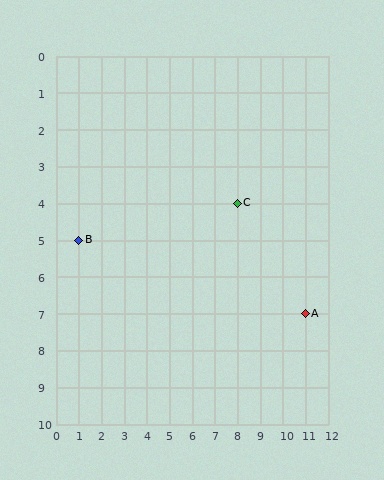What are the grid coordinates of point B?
Point B is at grid coordinates (1, 5).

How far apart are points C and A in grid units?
Points C and A are 3 columns and 3 rows apart (about 4.2 grid units diagonally).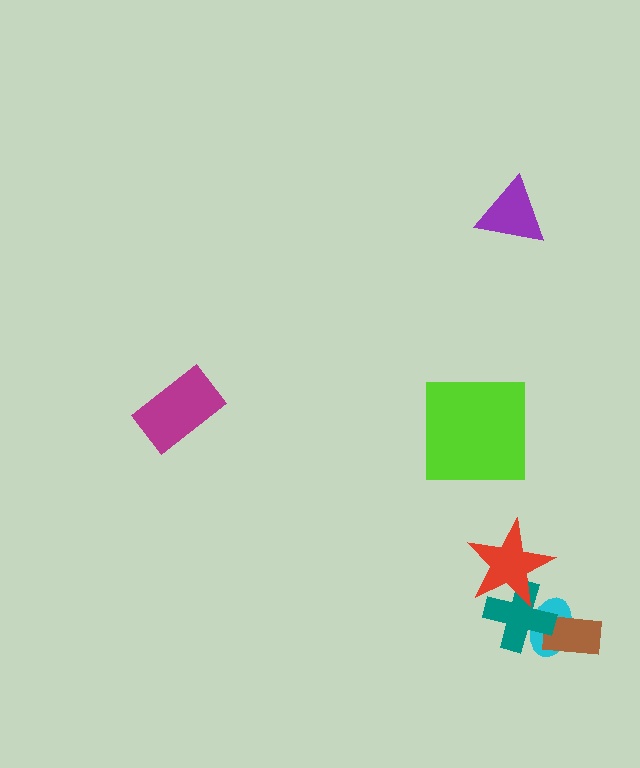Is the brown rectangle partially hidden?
Yes, it is partially covered by another shape.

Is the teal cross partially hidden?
Yes, it is partially covered by another shape.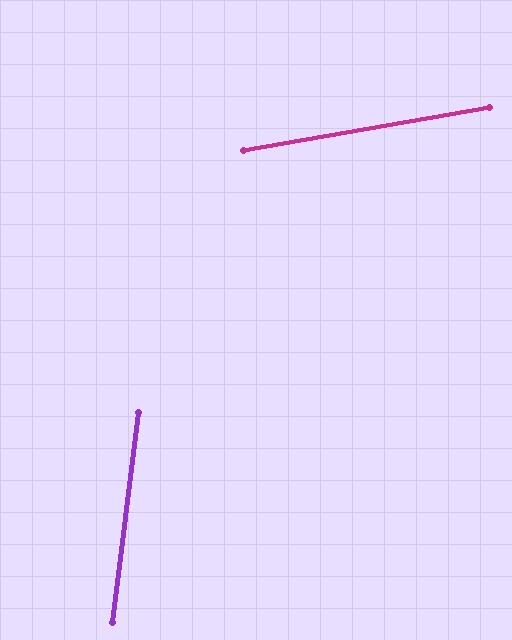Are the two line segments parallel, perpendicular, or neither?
Neither parallel nor perpendicular — they differ by about 73°.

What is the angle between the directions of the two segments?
Approximately 73 degrees.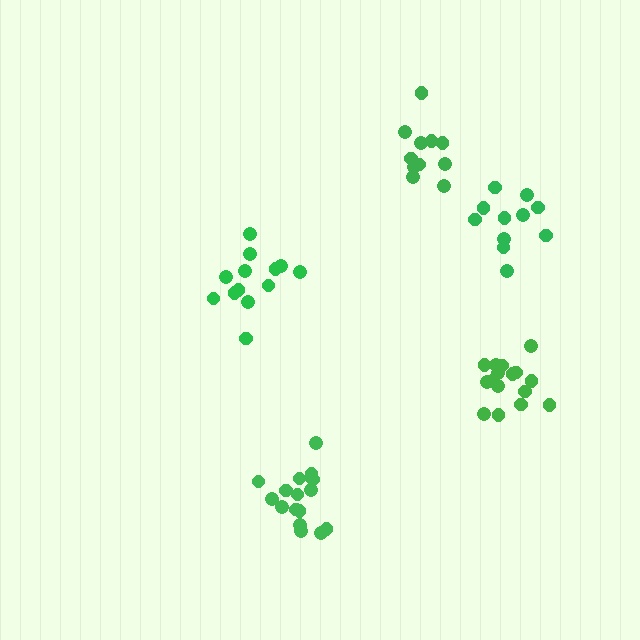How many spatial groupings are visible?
There are 5 spatial groupings.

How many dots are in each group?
Group 1: 16 dots, Group 2: 16 dots, Group 3: 11 dots, Group 4: 11 dots, Group 5: 13 dots (67 total).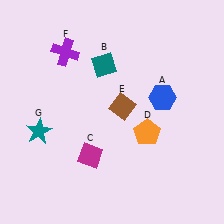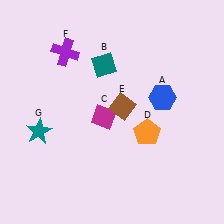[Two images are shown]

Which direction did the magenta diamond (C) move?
The magenta diamond (C) moved up.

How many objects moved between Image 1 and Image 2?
1 object moved between the two images.